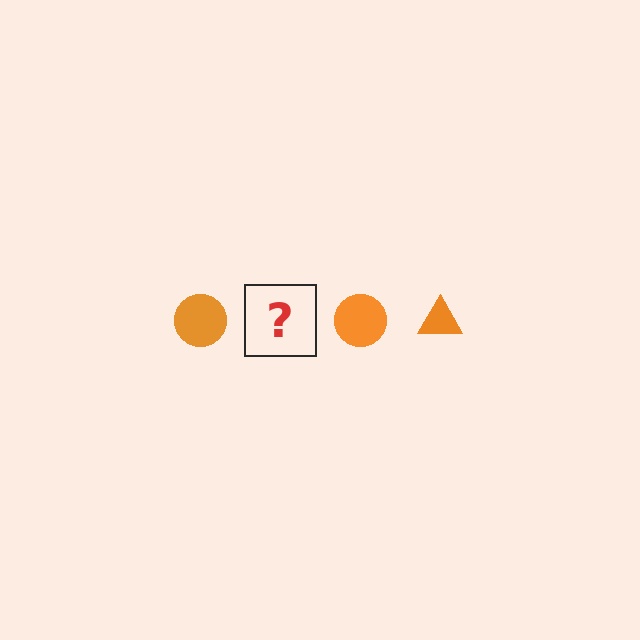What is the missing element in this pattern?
The missing element is an orange triangle.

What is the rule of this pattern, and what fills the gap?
The rule is that the pattern cycles through circle, triangle shapes in orange. The gap should be filled with an orange triangle.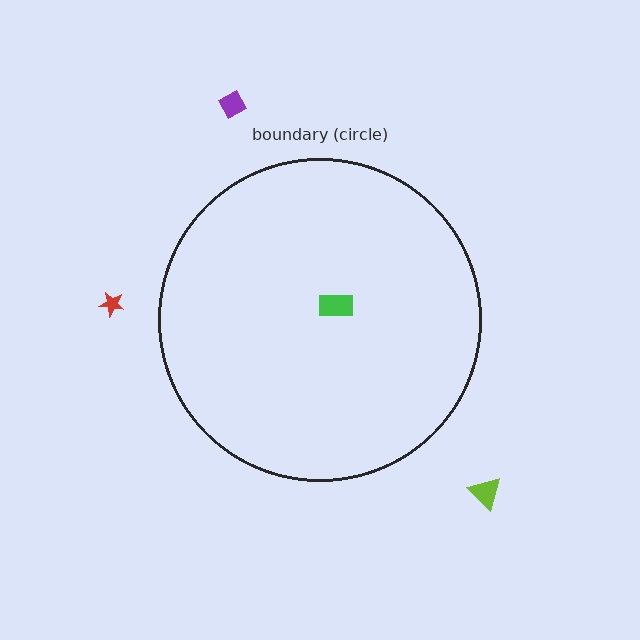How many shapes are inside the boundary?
1 inside, 3 outside.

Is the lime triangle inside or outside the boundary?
Outside.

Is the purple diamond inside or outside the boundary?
Outside.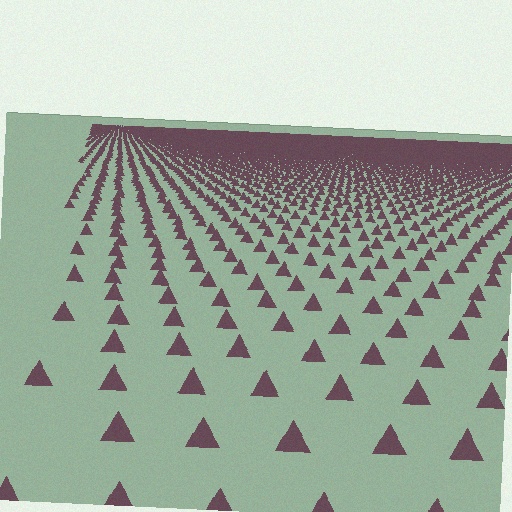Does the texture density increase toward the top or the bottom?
Density increases toward the top.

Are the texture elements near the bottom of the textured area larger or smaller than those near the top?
Larger. Near the bottom, elements are closer to the viewer and appear at a bigger on-screen size.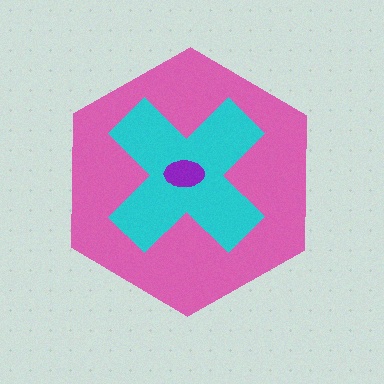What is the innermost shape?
The purple ellipse.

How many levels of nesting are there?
3.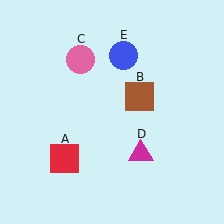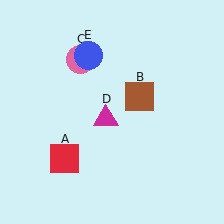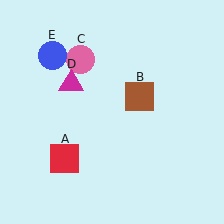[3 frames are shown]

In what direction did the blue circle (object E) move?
The blue circle (object E) moved left.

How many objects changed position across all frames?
2 objects changed position: magenta triangle (object D), blue circle (object E).